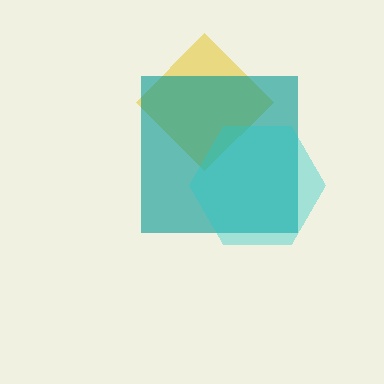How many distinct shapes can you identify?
There are 3 distinct shapes: a yellow diamond, a teal square, a cyan hexagon.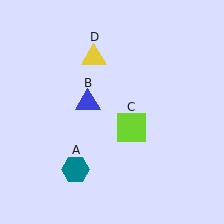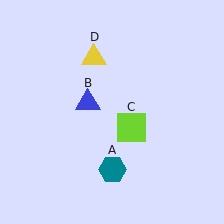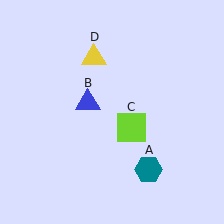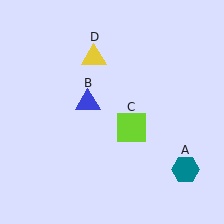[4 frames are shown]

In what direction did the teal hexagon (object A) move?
The teal hexagon (object A) moved right.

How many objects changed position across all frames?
1 object changed position: teal hexagon (object A).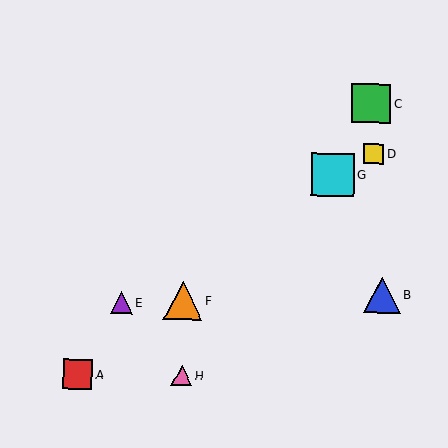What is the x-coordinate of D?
Object D is at x≈373.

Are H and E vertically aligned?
No, H is at x≈182 and E is at x≈121.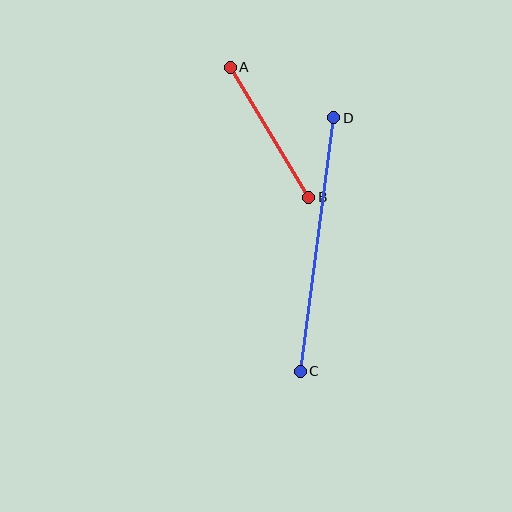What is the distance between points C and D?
The distance is approximately 256 pixels.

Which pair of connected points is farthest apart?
Points C and D are farthest apart.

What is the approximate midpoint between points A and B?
The midpoint is at approximately (270, 132) pixels.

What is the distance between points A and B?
The distance is approximately 152 pixels.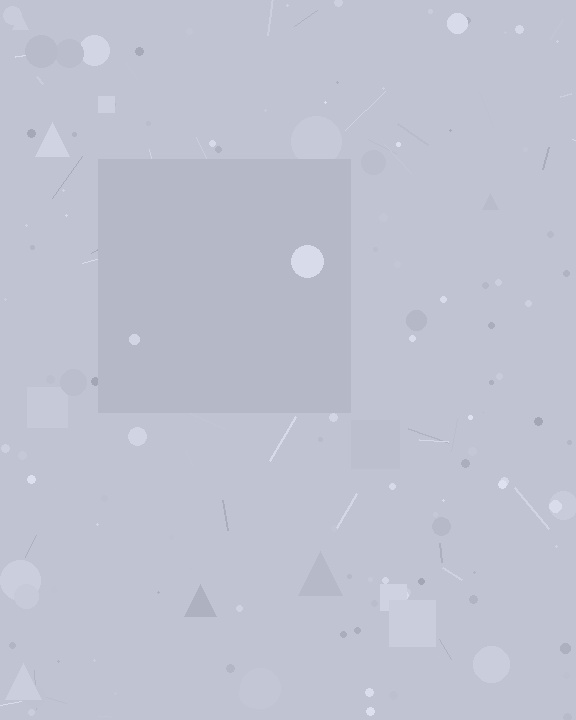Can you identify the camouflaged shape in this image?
The camouflaged shape is a square.